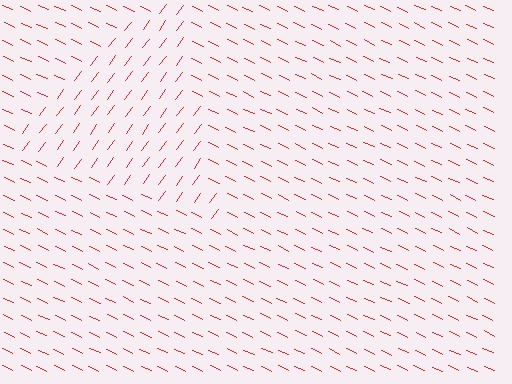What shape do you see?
I see a triangle.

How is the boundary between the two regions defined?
The boundary is defined purely by a change in line orientation (approximately 79 degrees difference). All lines are the same color and thickness.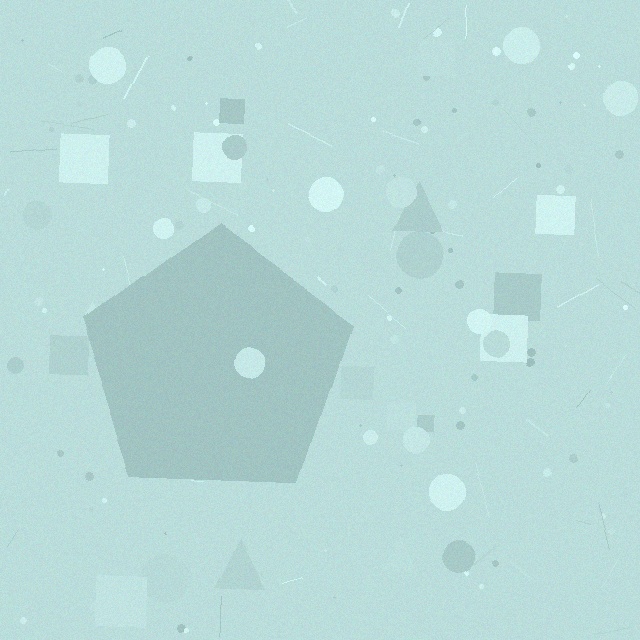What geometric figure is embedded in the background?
A pentagon is embedded in the background.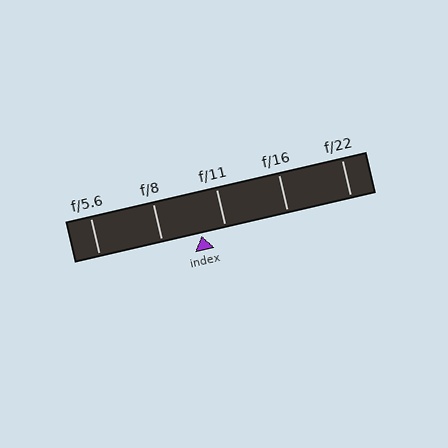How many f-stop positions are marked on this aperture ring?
There are 5 f-stop positions marked.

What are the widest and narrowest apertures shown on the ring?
The widest aperture shown is f/5.6 and the narrowest is f/22.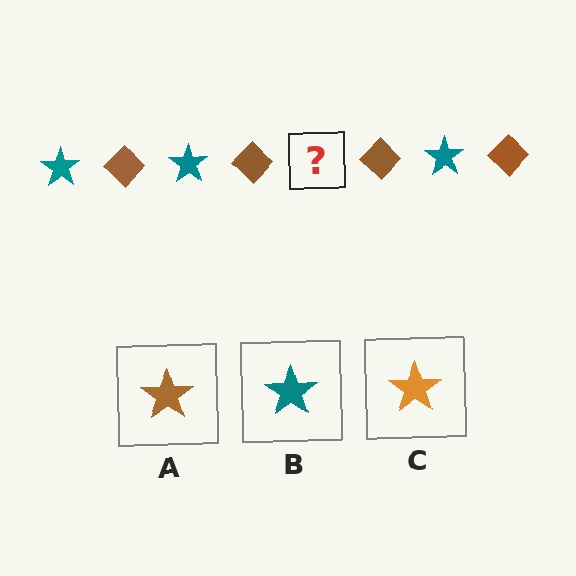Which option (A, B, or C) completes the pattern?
B.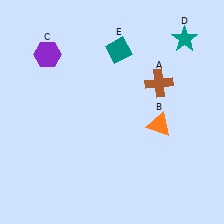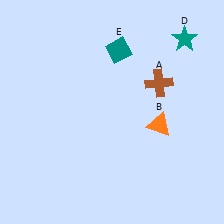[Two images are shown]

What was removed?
The purple hexagon (C) was removed in Image 2.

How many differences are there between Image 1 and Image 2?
There is 1 difference between the two images.